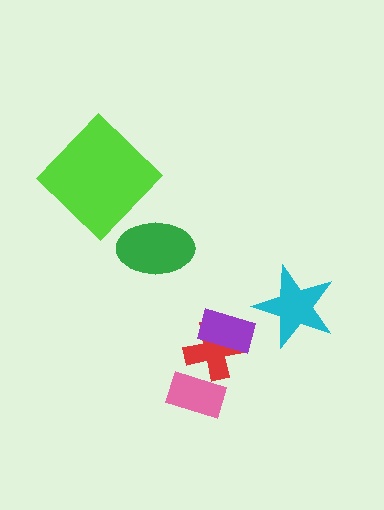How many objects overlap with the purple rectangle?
1 object overlaps with the purple rectangle.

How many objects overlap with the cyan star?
0 objects overlap with the cyan star.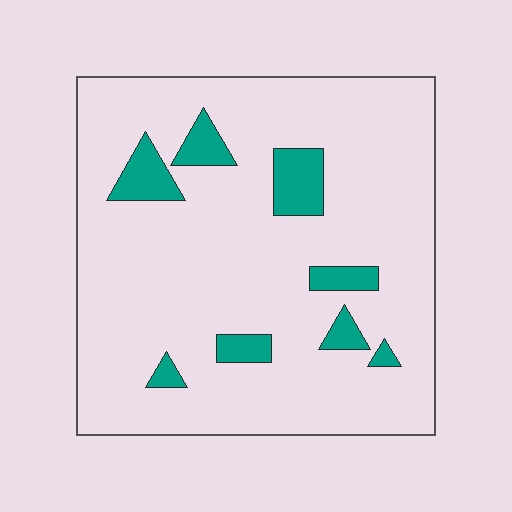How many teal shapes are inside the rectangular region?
8.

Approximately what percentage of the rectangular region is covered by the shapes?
Approximately 10%.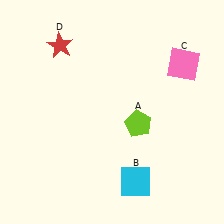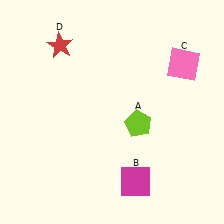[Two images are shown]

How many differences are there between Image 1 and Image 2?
There is 1 difference between the two images.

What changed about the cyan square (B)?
In Image 1, B is cyan. In Image 2, it changed to magenta.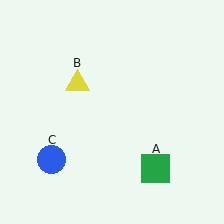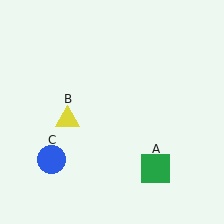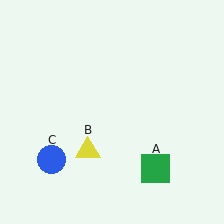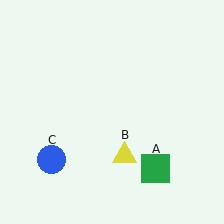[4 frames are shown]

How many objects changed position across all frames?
1 object changed position: yellow triangle (object B).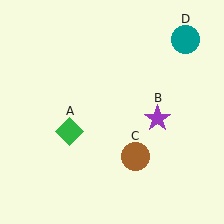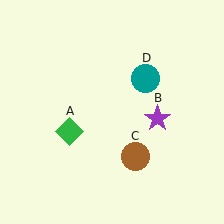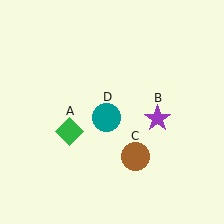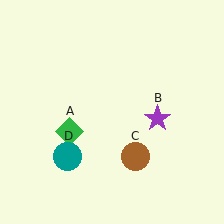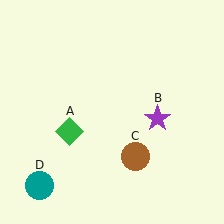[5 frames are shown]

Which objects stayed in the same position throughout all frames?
Green diamond (object A) and purple star (object B) and brown circle (object C) remained stationary.